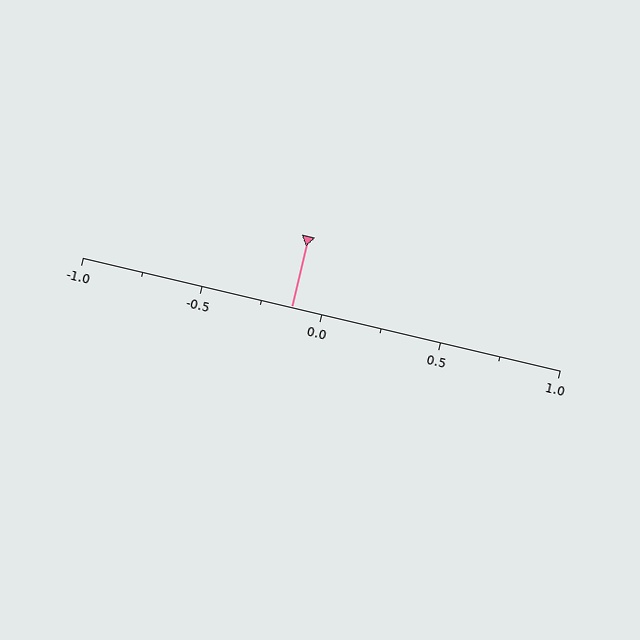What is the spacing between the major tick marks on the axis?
The major ticks are spaced 0.5 apart.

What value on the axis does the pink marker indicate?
The marker indicates approximately -0.12.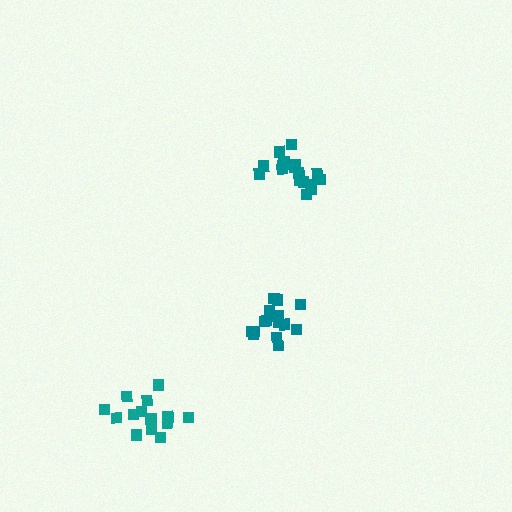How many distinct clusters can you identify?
There are 3 distinct clusters.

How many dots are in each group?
Group 1: 18 dots, Group 2: 16 dots, Group 3: 15 dots (49 total).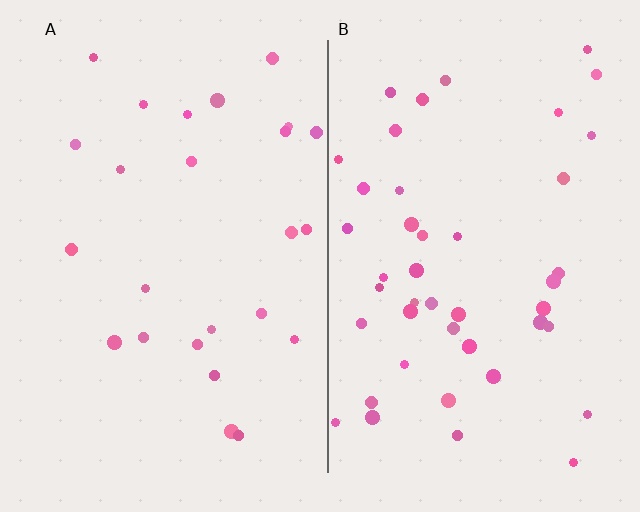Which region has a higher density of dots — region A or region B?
B (the right).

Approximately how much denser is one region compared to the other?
Approximately 1.8× — region B over region A.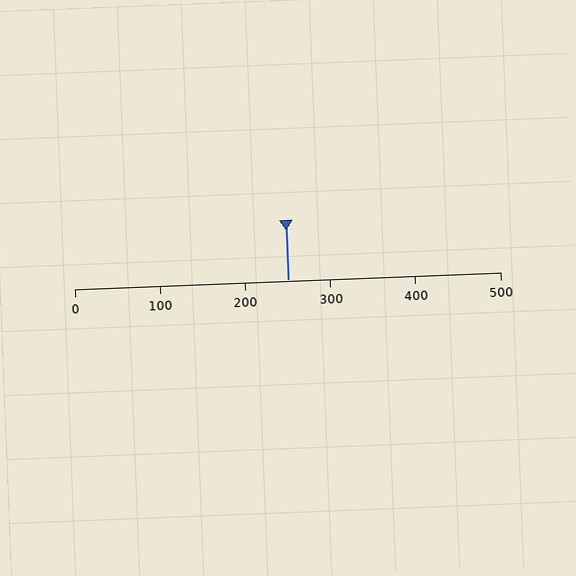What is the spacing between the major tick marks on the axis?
The major ticks are spaced 100 apart.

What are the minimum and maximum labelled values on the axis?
The axis runs from 0 to 500.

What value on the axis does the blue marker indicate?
The marker indicates approximately 250.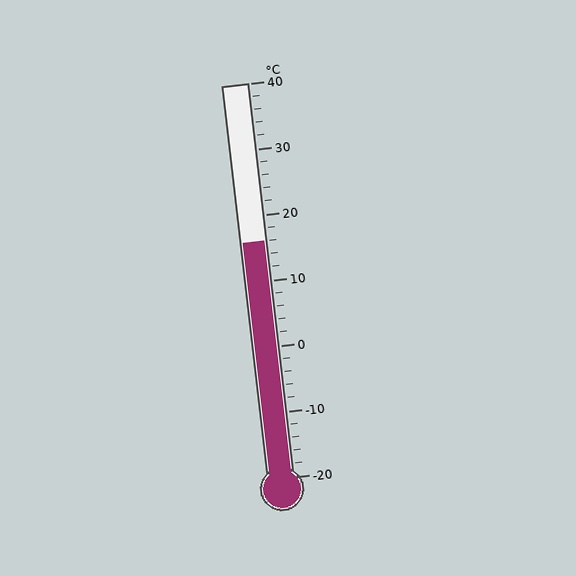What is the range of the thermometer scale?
The thermometer scale ranges from -20°C to 40°C.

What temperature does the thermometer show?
The thermometer shows approximately 16°C.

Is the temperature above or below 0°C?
The temperature is above 0°C.